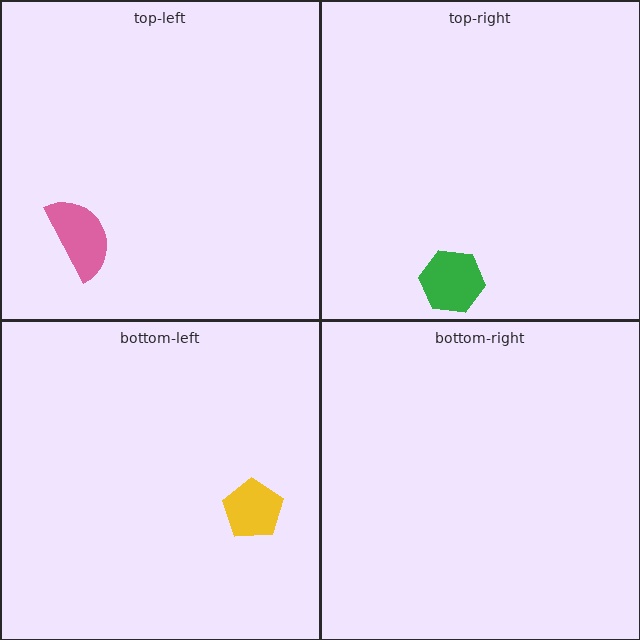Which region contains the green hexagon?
The top-right region.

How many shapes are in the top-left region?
1.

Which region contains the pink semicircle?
The top-left region.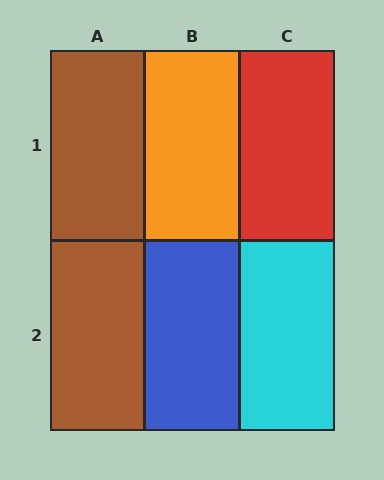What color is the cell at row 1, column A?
Brown.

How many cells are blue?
1 cell is blue.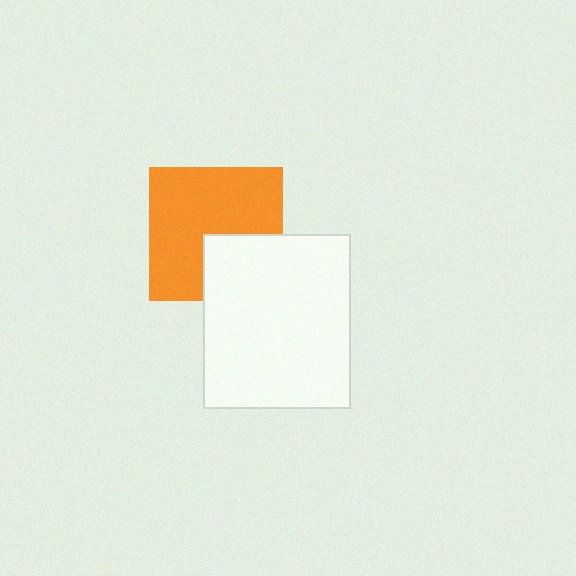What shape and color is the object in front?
The object in front is a white rectangle.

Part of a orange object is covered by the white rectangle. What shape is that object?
It is a square.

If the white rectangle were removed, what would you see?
You would see the complete orange square.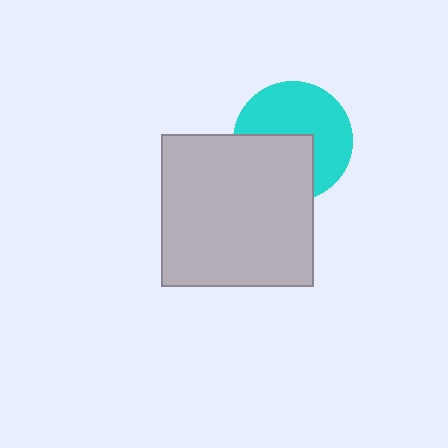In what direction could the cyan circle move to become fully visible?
The cyan circle could move toward the upper-right. That would shift it out from behind the light gray square entirely.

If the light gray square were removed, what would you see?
You would see the complete cyan circle.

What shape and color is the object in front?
The object in front is a light gray square.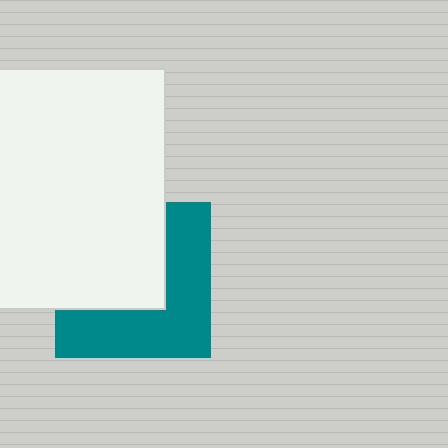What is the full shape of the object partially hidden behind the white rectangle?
The partially hidden object is a teal square.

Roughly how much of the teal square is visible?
About half of it is visible (roughly 51%).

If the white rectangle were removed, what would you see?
You would see the complete teal square.